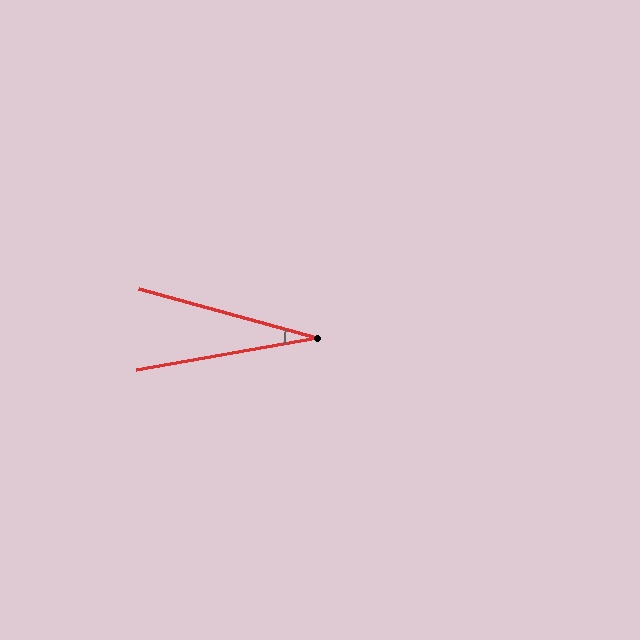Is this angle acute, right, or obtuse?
It is acute.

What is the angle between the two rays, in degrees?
Approximately 25 degrees.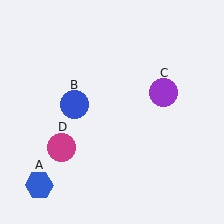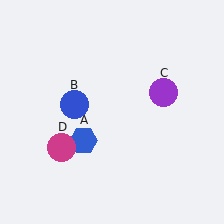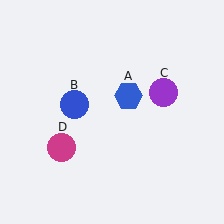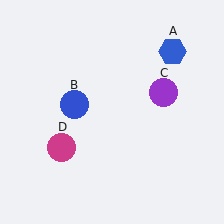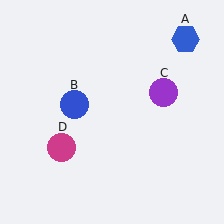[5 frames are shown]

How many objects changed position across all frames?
1 object changed position: blue hexagon (object A).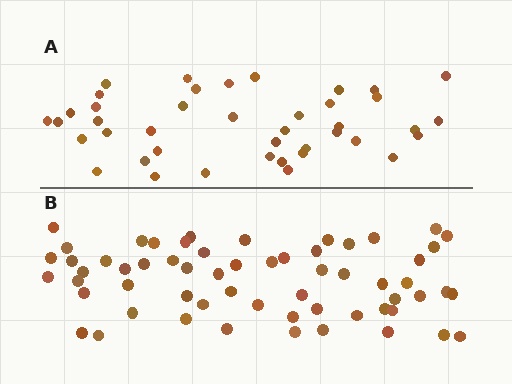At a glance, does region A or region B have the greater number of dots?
Region B (the bottom region) has more dots.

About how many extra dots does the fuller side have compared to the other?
Region B has approximately 20 more dots than region A.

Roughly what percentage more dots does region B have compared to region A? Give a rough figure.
About 45% more.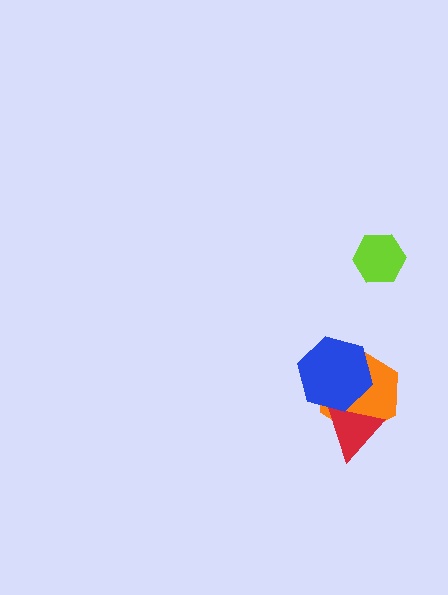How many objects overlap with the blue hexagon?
2 objects overlap with the blue hexagon.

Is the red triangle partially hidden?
Yes, it is partially covered by another shape.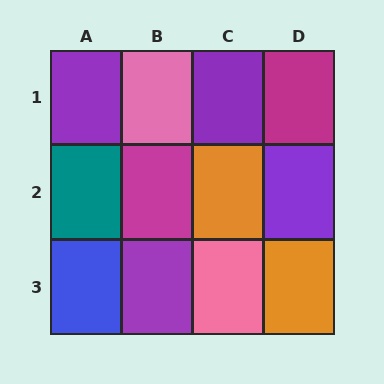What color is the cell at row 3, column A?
Blue.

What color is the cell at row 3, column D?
Orange.